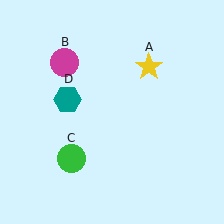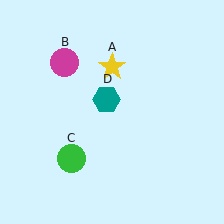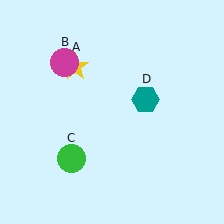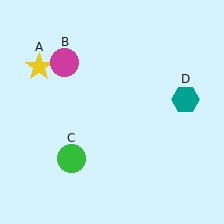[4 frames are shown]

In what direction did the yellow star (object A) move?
The yellow star (object A) moved left.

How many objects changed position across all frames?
2 objects changed position: yellow star (object A), teal hexagon (object D).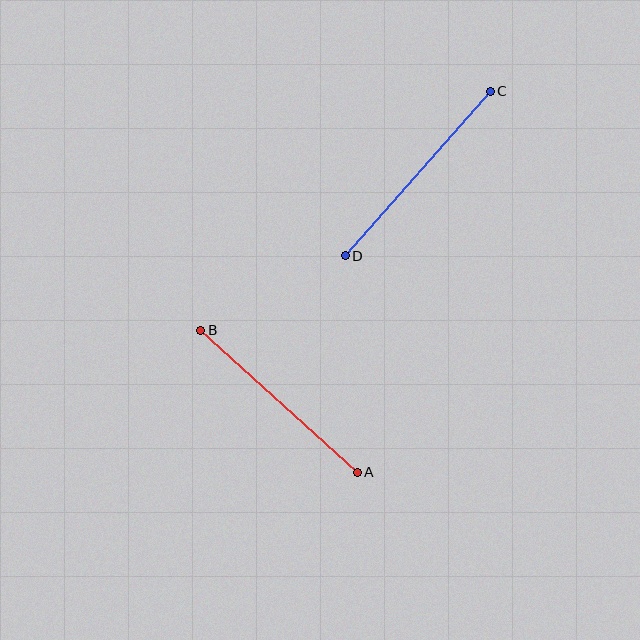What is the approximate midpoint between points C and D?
The midpoint is at approximately (418, 174) pixels.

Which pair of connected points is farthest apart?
Points C and D are farthest apart.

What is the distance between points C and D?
The distance is approximately 219 pixels.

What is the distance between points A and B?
The distance is approximately 211 pixels.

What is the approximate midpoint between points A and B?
The midpoint is at approximately (279, 401) pixels.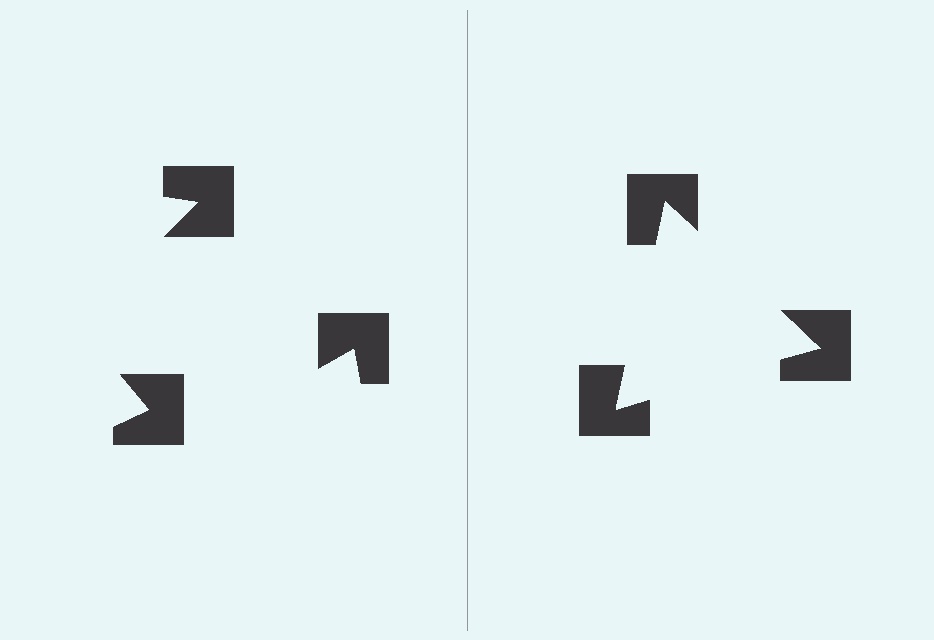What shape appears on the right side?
An illusory triangle.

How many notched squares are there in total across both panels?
6 — 3 on each side.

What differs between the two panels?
The notched squares are positioned identically on both sides; only the wedge orientations differ. On the right they align to a triangle; on the left they are misaligned.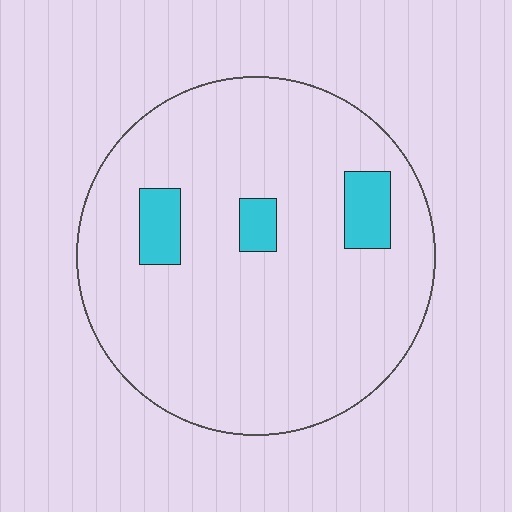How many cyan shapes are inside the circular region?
3.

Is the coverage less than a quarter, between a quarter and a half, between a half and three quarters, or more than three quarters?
Less than a quarter.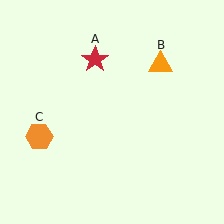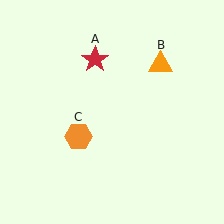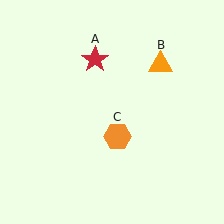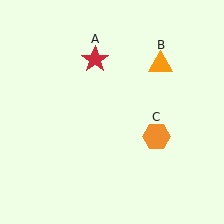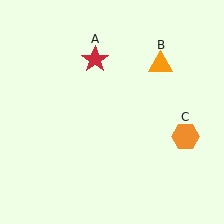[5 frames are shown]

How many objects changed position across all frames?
1 object changed position: orange hexagon (object C).